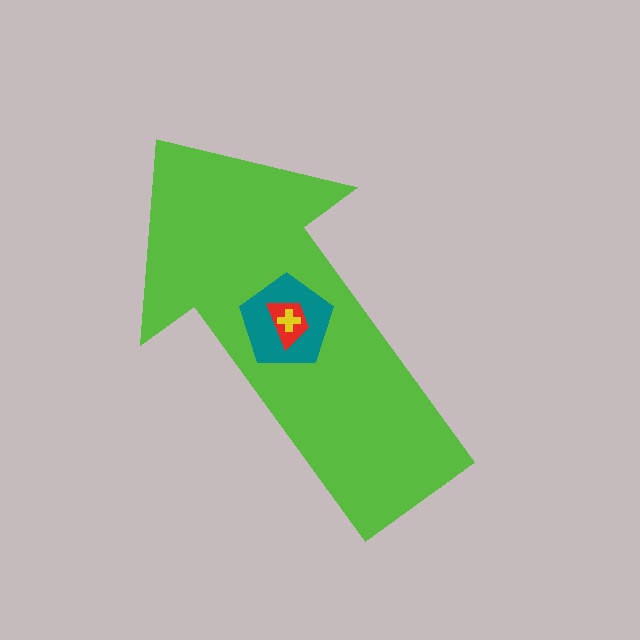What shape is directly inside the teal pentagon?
The red trapezoid.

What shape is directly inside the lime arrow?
The teal pentagon.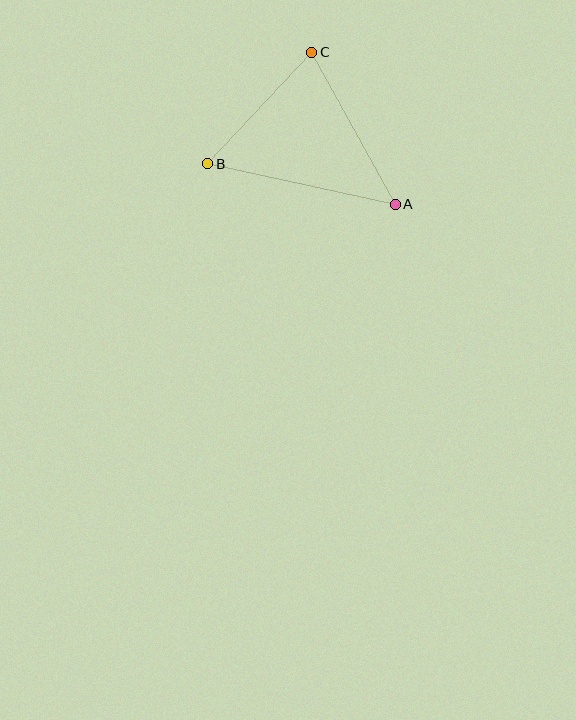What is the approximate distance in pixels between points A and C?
The distance between A and C is approximately 173 pixels.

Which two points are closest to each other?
Points B and C are closest to each other.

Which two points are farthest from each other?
Points A and B are farthest from each other.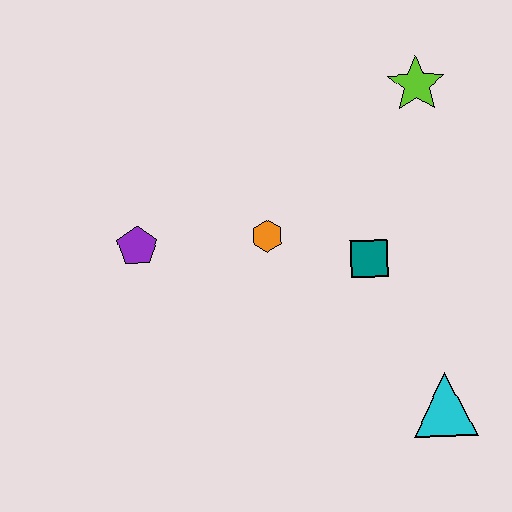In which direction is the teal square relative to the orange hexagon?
The teal square is to the right of the orange hexagon.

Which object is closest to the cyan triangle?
The teal square is closest to the cyan triangle.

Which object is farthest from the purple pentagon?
The cyan triangle is farthest from the purple pentagon.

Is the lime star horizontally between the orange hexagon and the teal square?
No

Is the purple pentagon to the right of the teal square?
No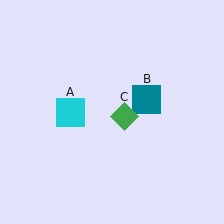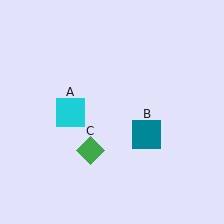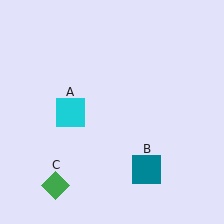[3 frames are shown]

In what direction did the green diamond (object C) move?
The green diamond (object C) moved down and to the left.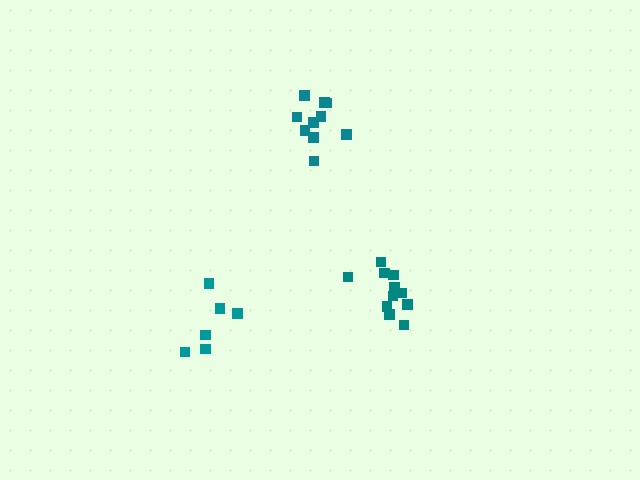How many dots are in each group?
Group 1: 12 dots, Group 2: 10 dots, Group 3: 6 dots (28 total).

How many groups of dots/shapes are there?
There are 3 groups.